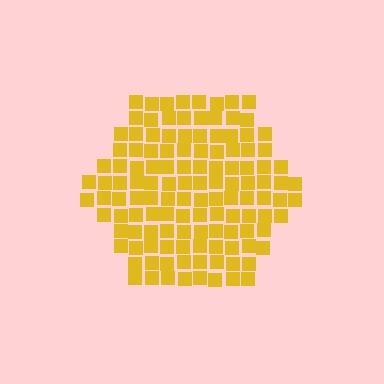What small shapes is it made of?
It is made of small squares.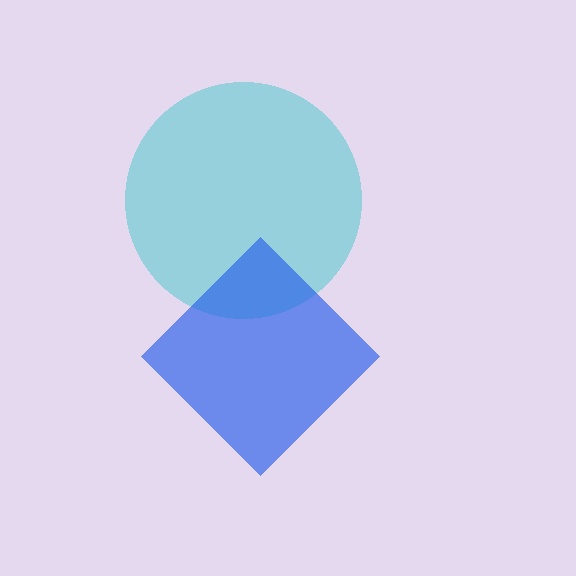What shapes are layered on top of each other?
The layered shapes are: a cyan circle, a blue diamond.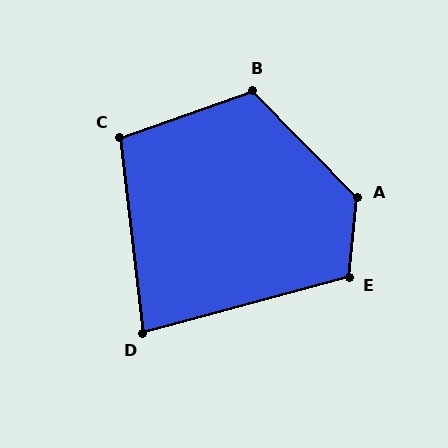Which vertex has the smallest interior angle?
D, at approximately 82 degrees.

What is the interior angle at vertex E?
Approximately 111 degrees (obtuse).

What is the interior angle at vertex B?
Approximately 116 degrees (obtuse).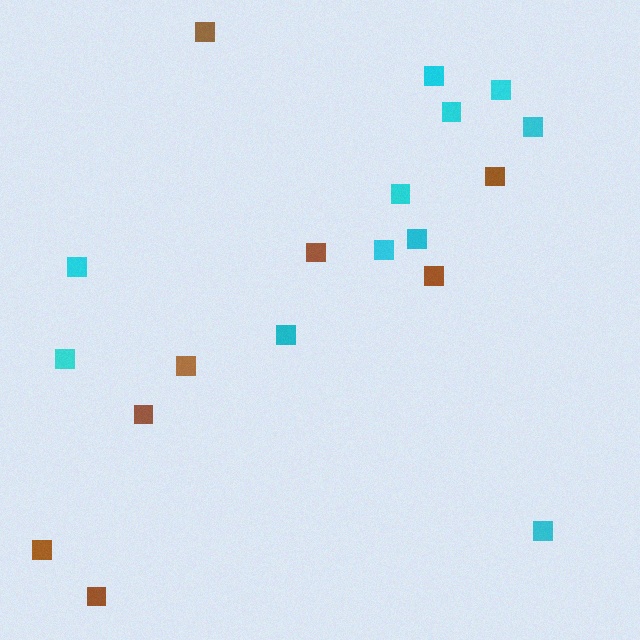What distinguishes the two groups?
There are 2 groups: one group of brown squares (8) and one group of cyan squares (11).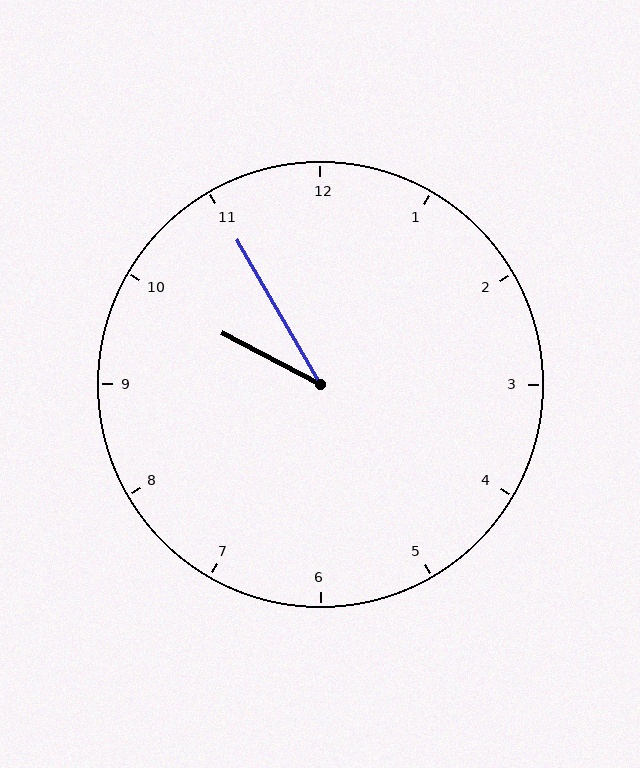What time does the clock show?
9:55.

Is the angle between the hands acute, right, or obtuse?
It is acute.